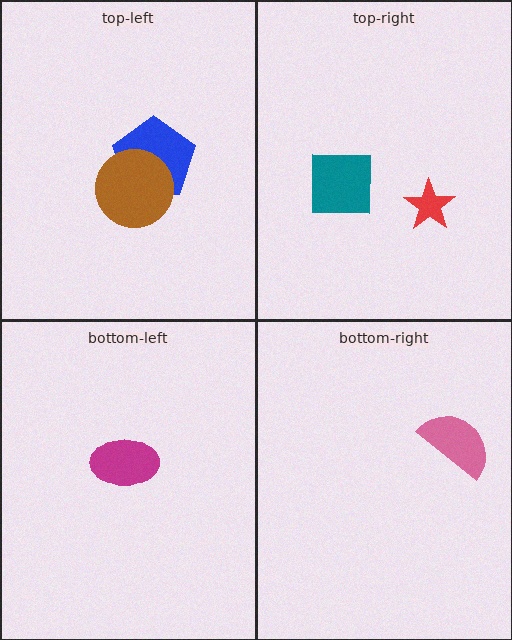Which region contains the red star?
The top-right region.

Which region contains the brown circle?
The top-left region.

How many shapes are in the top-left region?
2.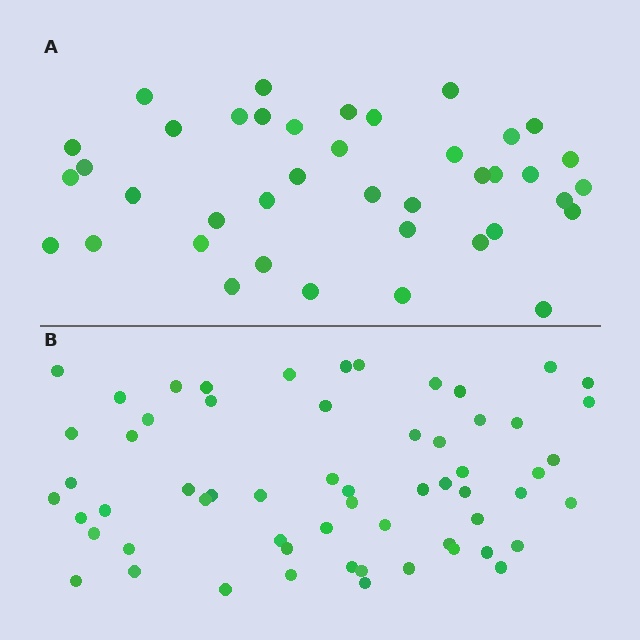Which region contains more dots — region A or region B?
Region B (the bottom region) has more dots.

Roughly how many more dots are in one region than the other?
Region B has approximately 20 more dots than region A.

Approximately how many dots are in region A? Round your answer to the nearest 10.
About 40 dots.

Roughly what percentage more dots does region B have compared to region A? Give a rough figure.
About 50% more.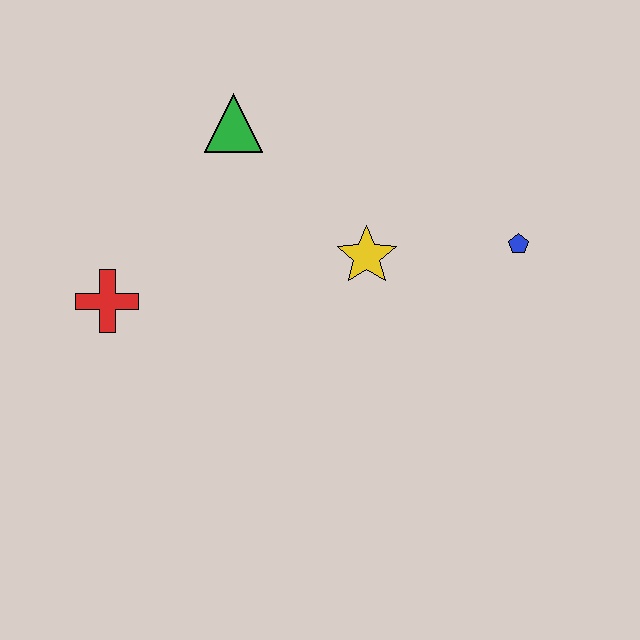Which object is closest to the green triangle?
The yellow star is closest to the green triangle.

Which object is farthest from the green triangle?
The blue pentagon is farthest from the green triangle.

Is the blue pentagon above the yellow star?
Yes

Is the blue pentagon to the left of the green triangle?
No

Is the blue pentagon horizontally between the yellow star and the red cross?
No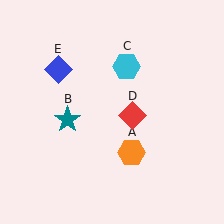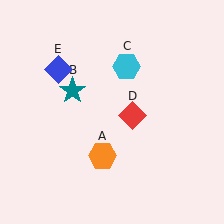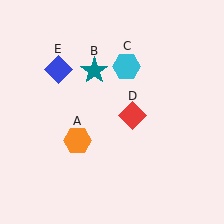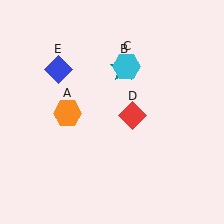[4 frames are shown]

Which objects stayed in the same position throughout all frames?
Cyan hexagon (object C) and red diamond (object D) and blue diamond (object E) remained stationary.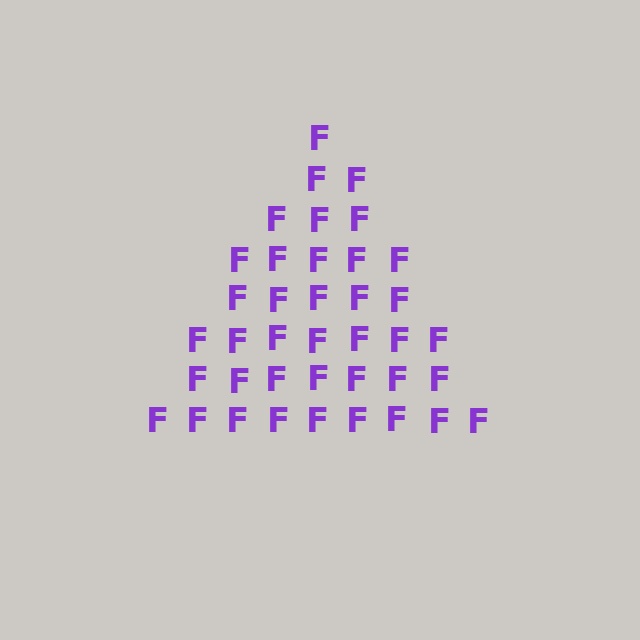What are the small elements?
The small elements are letter F's.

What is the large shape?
The large shape is a triangle.